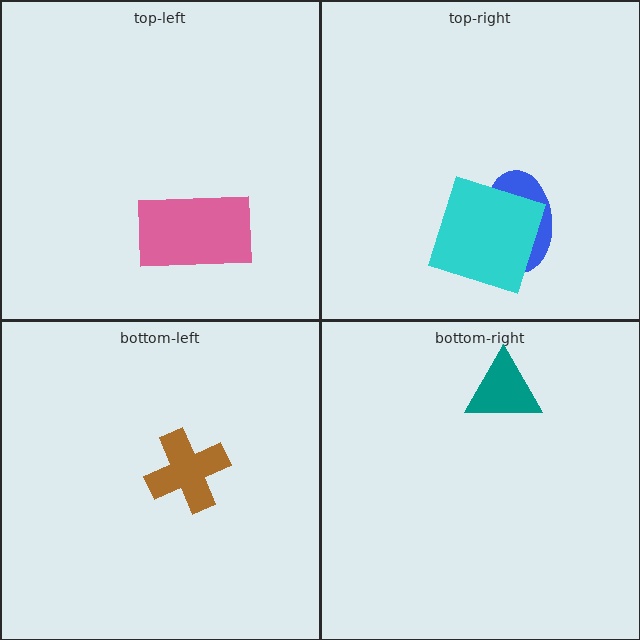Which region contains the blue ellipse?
The top-right region.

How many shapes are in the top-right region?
2.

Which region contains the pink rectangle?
The top-left region.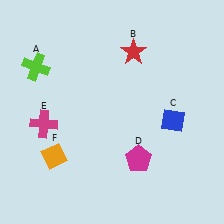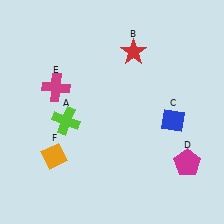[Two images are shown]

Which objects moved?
The objects that moved are: the lime cross (A), the magenta pentagon (D), the magenta cross (E).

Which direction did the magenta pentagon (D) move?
The magenta pentagon (D) moved right.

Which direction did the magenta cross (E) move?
The magenta cross (E) moved up.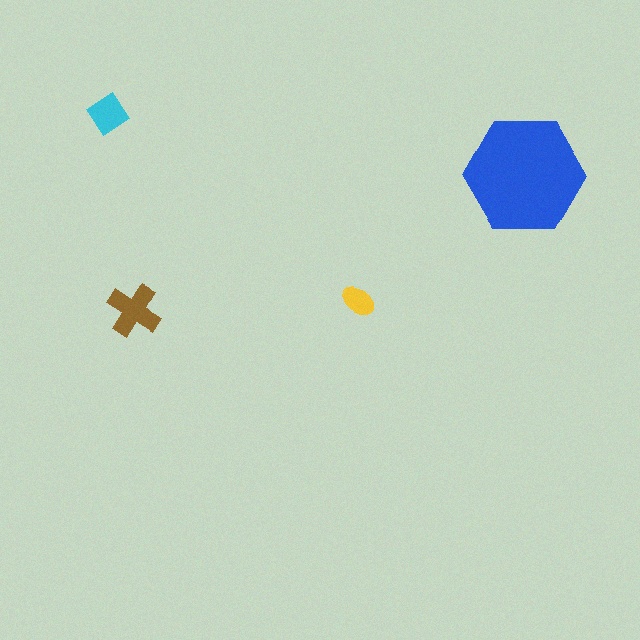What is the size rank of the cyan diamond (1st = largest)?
3rd.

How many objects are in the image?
There are 4 objects in the image.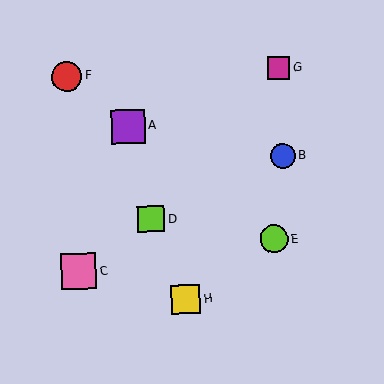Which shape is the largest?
The pink square (labeled C) is the largest.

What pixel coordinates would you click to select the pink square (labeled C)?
Click at (79, 271) to select the pink square C.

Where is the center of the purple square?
The center of the purple square is at (128, 126).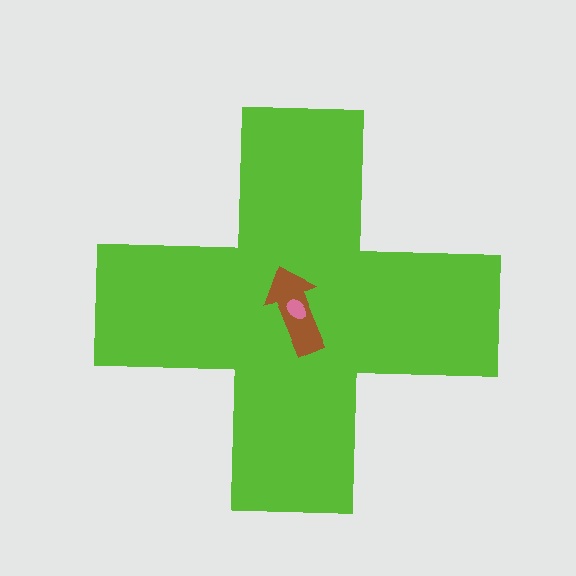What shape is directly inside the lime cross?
The brown arrow.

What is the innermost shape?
The pink ellipse.